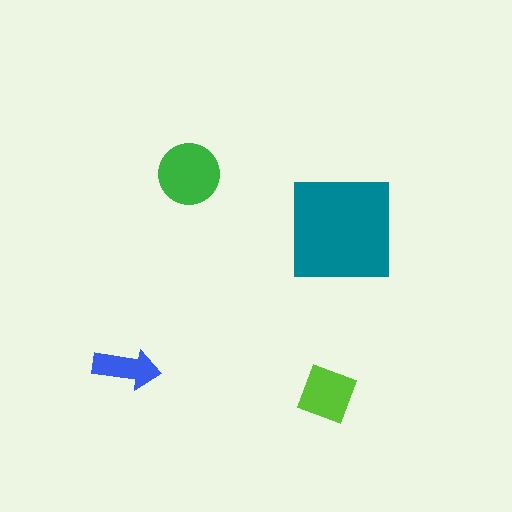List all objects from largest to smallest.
The teal square, the green circle, the lime diamond, the blue arrow.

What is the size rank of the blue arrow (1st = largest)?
4th.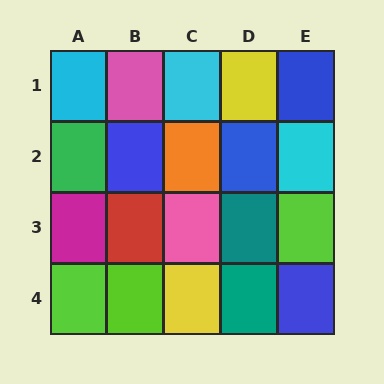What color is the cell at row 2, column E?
Cyan.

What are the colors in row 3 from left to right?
Magenta, red, pink, teal, lime.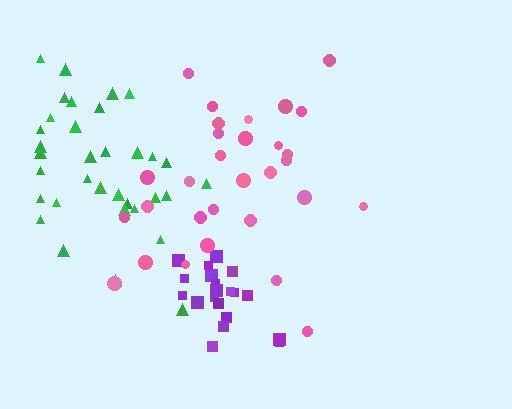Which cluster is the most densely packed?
Purple.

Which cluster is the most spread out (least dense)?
Pink.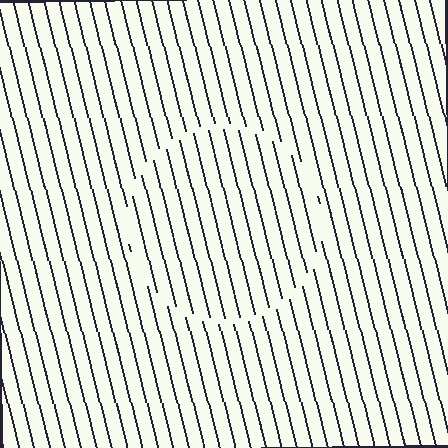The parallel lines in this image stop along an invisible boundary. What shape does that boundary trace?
An illusory circle. The interior of the shape contains the same grating, shifted by half a period — the contour is defined by the phase discontinuity where line-ends from the inner and outer gratings abut.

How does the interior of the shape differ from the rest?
The interior of the shape contains the same grating, shifted by half a period — the contour is defined by the phase discontinuity where line-ends from the inner and outer gratings abut.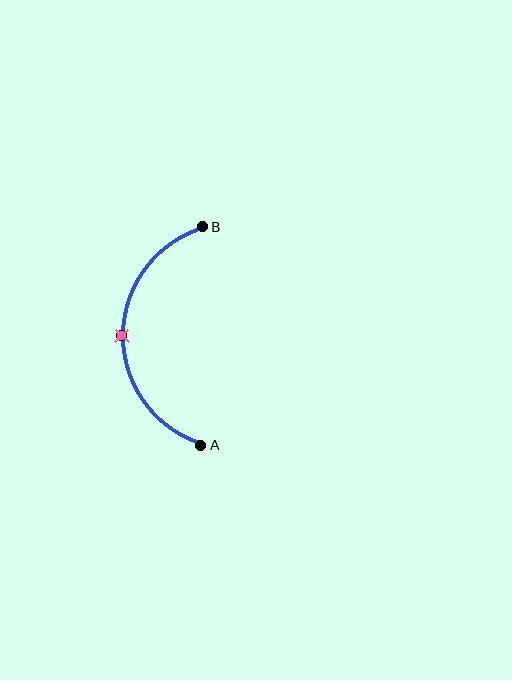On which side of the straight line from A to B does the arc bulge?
The arc bulges to the left of the straight line connecting A and B.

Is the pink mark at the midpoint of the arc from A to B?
Yes. The pink mark lies on the arc at equal arc-length from both A and B — it is the arc midpoint.